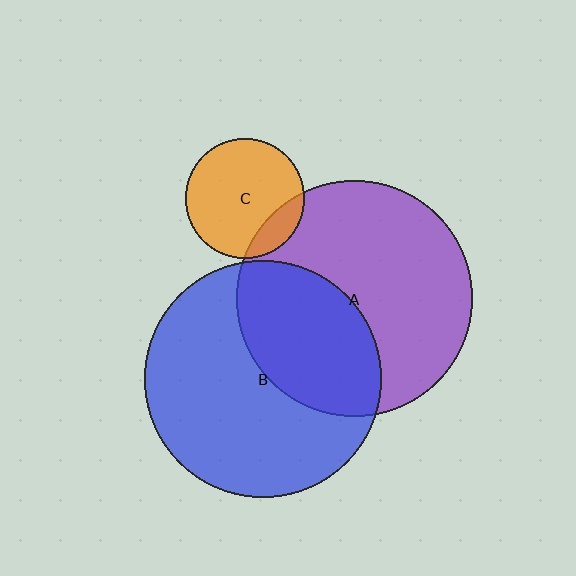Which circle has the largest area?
Circle A (purple).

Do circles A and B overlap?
Yes.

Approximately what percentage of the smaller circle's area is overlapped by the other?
Approximately 40%.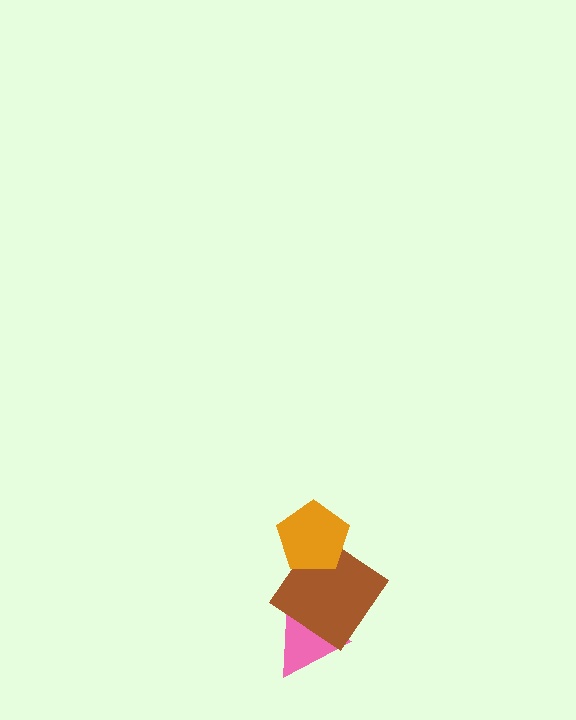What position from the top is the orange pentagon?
The orange pentagon is 1st from the top.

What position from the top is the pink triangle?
The pink triangle is 3rd from the top.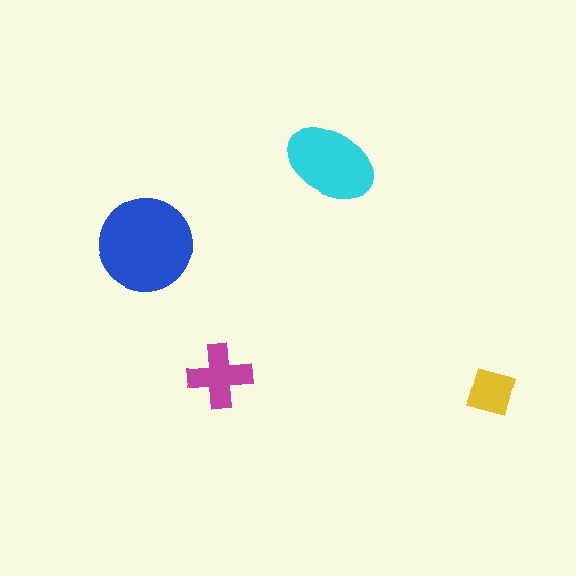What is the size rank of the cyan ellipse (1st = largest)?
2nd.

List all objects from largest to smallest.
The blue circle, the cyan ellipse, the magenta cross, the yellow diamond.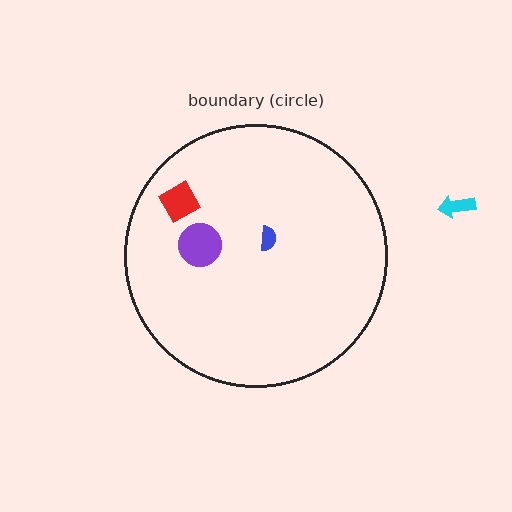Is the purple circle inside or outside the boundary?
Inside.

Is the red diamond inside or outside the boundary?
Inside.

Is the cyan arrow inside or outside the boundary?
Outside.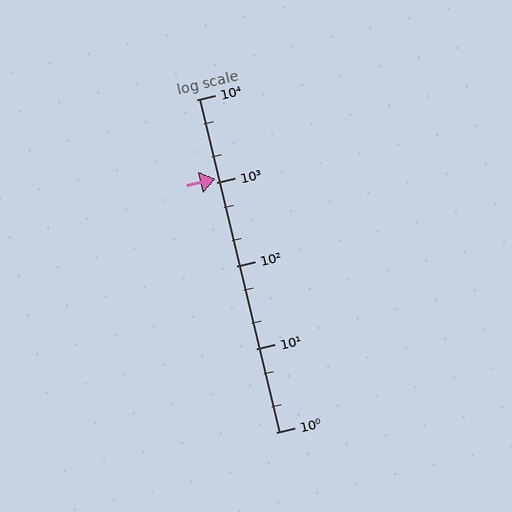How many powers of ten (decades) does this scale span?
The scale spans 4 decades, from 1 to 10000.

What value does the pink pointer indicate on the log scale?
The pointer indicates approximately 1100.